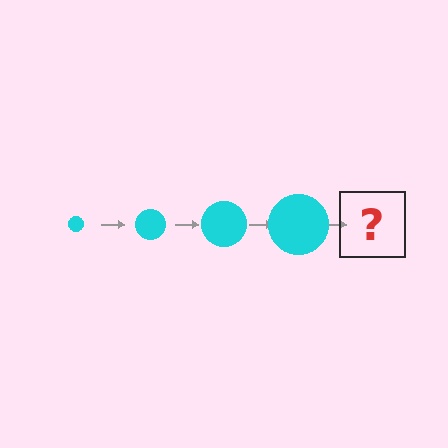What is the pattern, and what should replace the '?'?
The pattern is that the circle gets progressively larger each step. The '?' should be a cyan circle, larger than the previous one.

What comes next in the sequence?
The next element should be a cyan circle, larger than the previous one.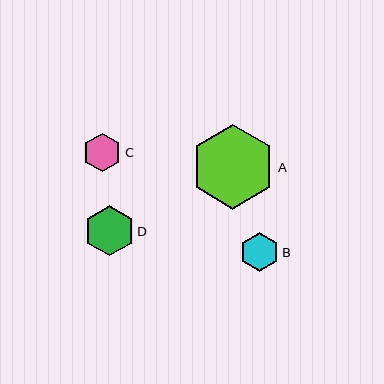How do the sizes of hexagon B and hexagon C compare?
Hexagon B and hexagon C are approximately the same size.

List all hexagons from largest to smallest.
From largest to smallest: A, D, B, C.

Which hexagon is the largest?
Hexagon A is the largest with a size of approximately 85 pixels.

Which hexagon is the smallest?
Hexagon C is the smallest with a size of approximately 39 pixels.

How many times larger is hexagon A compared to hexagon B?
Hexagon A is approximately 2.2 times the size of hexagon B.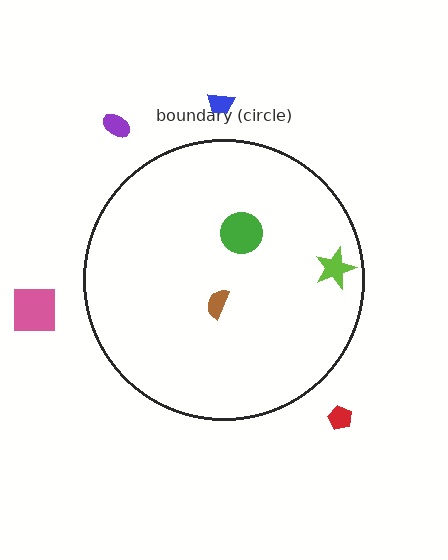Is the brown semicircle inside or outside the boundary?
Inside.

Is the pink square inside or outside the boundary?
Outside.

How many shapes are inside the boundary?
3 inside, 4 outside.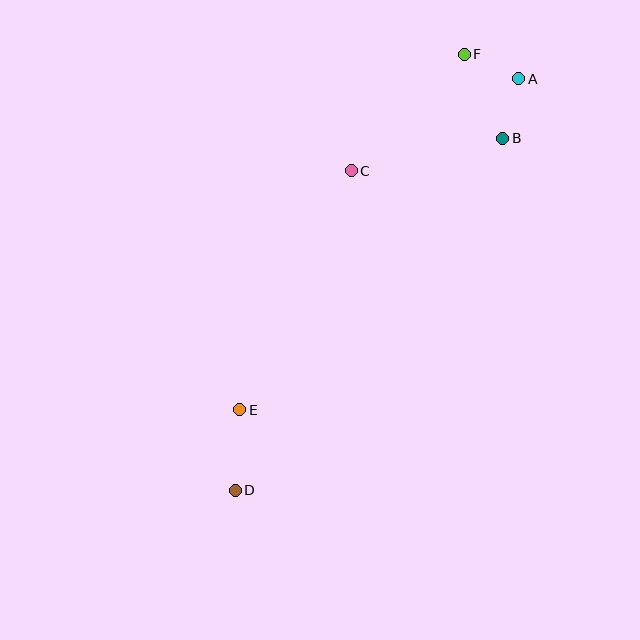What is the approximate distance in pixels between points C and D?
The distance between C and D is approximately 340 pixels.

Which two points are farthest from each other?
Points A and D are farthest from each other.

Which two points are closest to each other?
Points A and F are closest to each other.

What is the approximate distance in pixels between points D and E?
The distance between D and E is approximately 81 pixels.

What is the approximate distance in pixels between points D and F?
The distance between D and F is approximately 492 pixels.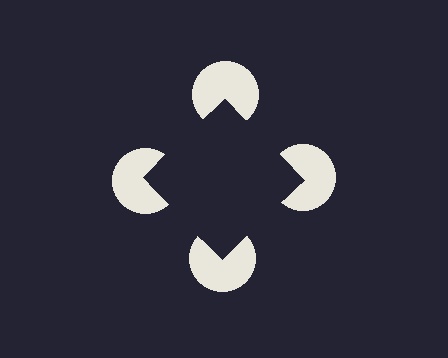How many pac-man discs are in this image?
There are 4 — one at each vertex of the illusory square.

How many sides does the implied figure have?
4 sides.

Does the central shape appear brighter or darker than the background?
It typically appears slightly darker than the background, even though no actual brightness change is drawn.